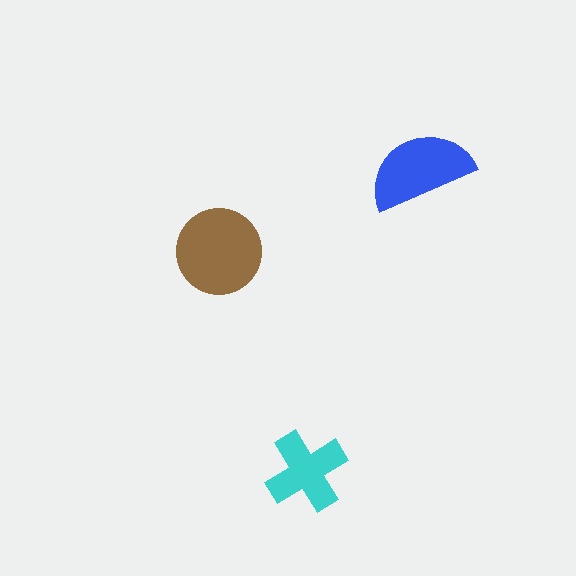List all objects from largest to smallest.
The brown circle, the blue semicircle, the cyan cross.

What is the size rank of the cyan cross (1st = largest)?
3rd.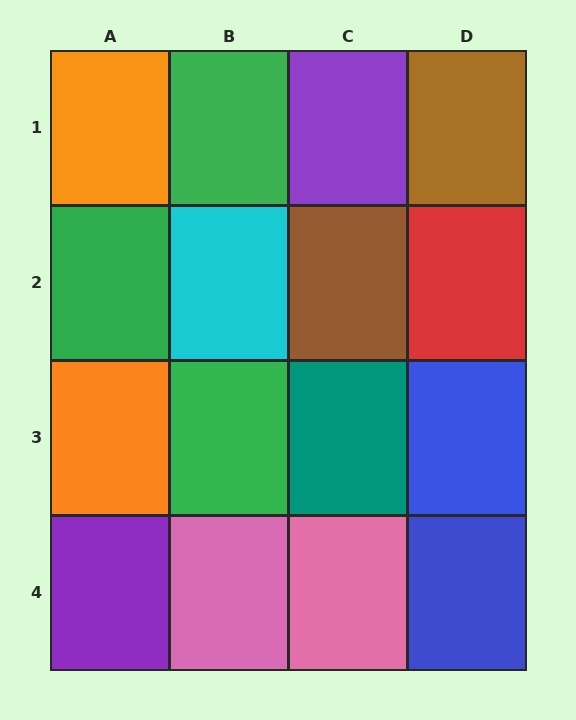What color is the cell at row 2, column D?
Red.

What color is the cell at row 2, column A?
Green.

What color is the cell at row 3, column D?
Blue.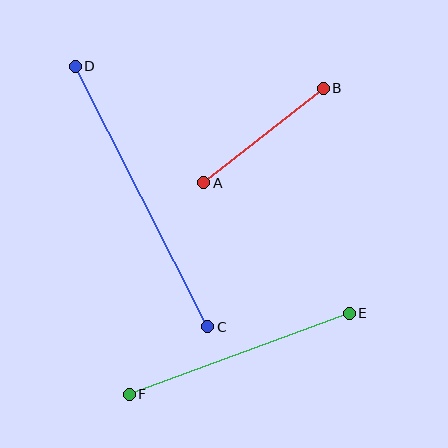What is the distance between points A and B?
The distance is approximately 152 pixels.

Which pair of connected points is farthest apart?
Points C and D are farthest apart.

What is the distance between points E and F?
The distance is approximately 234 pixels.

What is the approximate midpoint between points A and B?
The midpoint is at approximately (263, 135) pixels.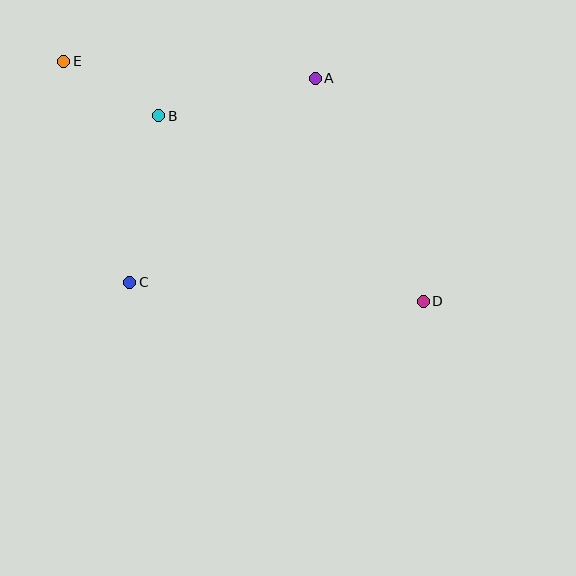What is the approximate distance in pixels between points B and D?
The distance between B and D is approximately 323 pixels.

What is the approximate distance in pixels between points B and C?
The distance between B and C is approximately 169 pixels.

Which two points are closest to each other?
Points B and E are closest to each other.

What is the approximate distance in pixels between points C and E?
The distance between C and E is approximately 231 pixels.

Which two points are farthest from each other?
Points D and E are farthest from each other.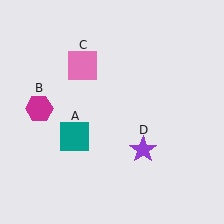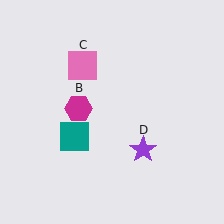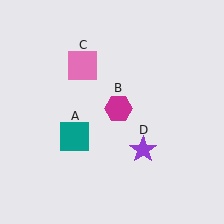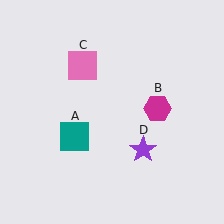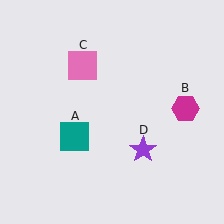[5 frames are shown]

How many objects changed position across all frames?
1 object changed position: magenta hexagon (object B).